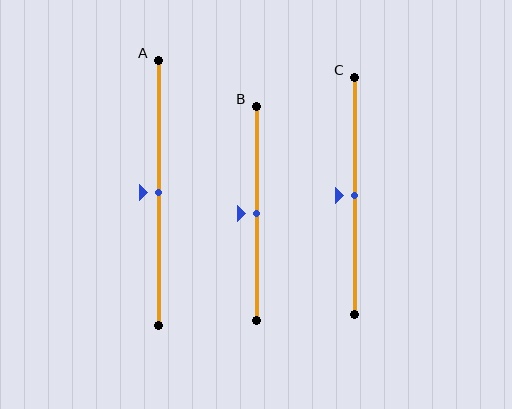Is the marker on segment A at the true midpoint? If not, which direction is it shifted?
Yes, the marker on segment A is at the true midpoint.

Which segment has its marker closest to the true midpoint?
Segment A has its marker closest to the true midpoint.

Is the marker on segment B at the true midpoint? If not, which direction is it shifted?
Yes, the marker on segment B is at the true midpoint.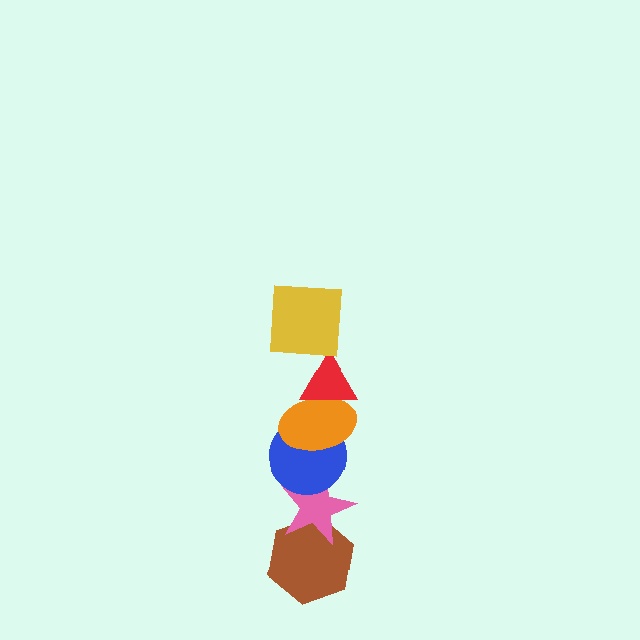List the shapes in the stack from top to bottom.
From top to bottom: the yellow square, the red triangle, the orange ellipse, the blue circle, the pink star, the brown hexagon.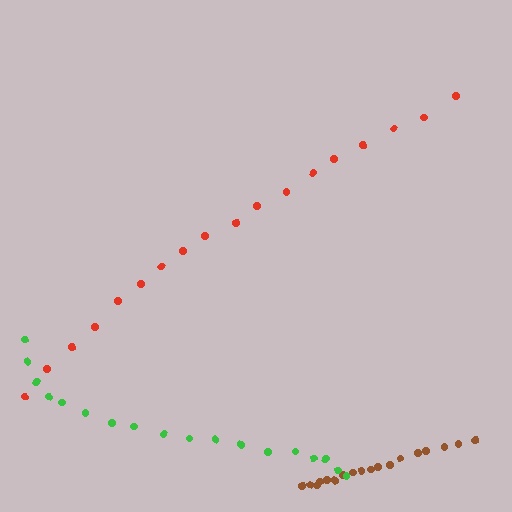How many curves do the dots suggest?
There are 3 distinct paths.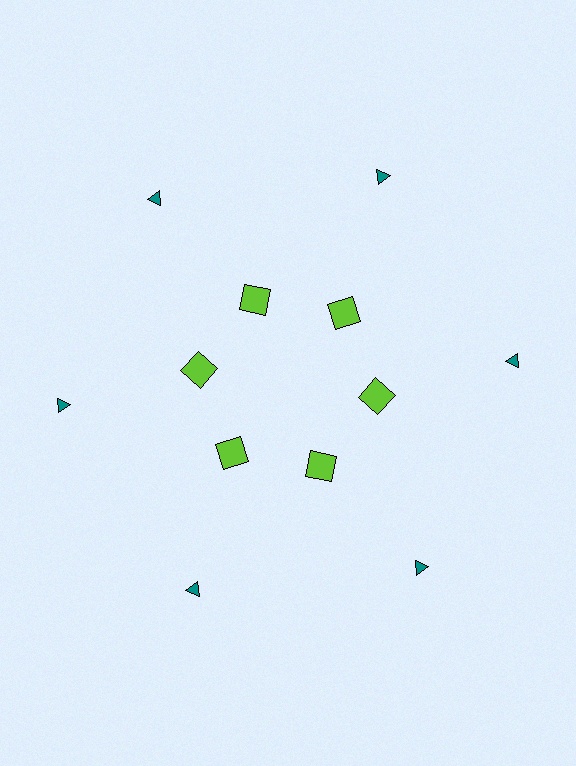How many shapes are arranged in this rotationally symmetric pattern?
There are 12 shapes, arranged in 6 groups of 2.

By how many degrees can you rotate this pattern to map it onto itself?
The pattern maps onto itself every 60 degrees of rotation.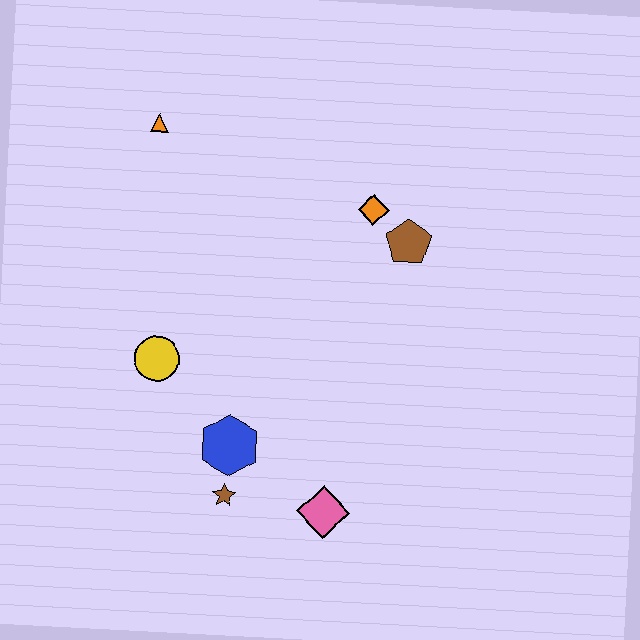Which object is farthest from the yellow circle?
The brown pentagon is farthest from the yellow circle.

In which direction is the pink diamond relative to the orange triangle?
The pink diamond is below the orange triangle.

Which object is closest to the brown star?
The blue hexagon is closest to the brown star.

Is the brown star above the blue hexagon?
No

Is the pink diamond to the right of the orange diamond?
No